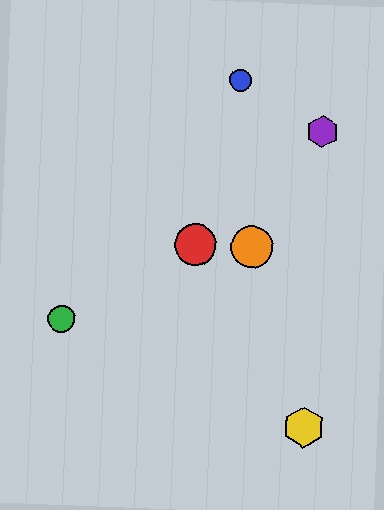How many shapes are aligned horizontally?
2 shapes (the red circle, the orange circle) are aligned horizontally.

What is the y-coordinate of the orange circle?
The orange circle is at y≈247.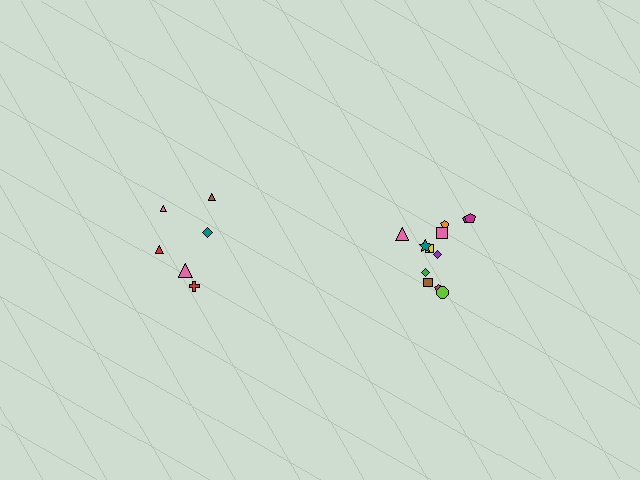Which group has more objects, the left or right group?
The right group.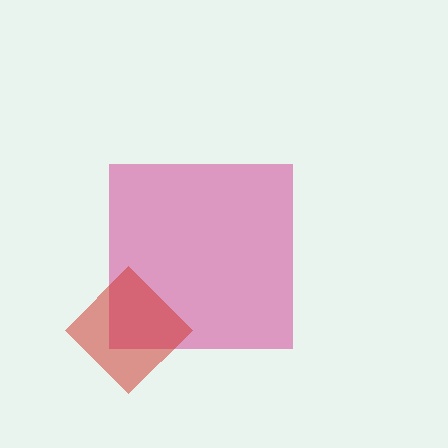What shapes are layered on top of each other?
The layered shapes are: a magenta square, a red diamond.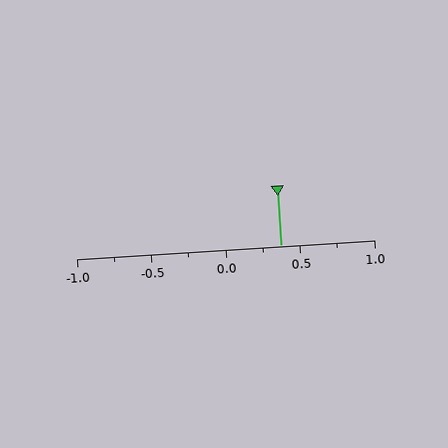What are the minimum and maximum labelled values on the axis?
The axis runs from -1.0 to 1.0.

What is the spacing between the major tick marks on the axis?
The major ticks are spaced 0.5 apart.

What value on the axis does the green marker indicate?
The marker indicates approximately 0.38.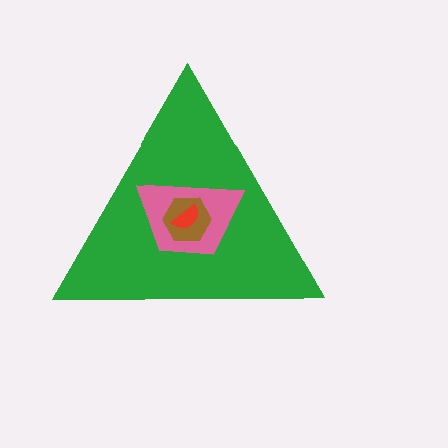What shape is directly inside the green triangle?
The pink trapezoid.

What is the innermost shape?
The red semicircle.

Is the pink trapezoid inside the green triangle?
Yes.